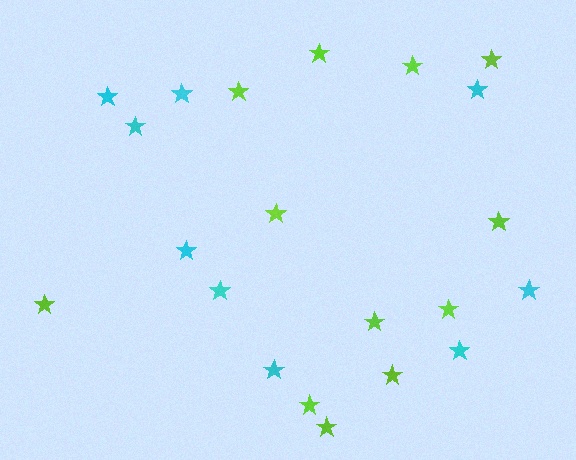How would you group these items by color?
There are 2 groups: one group of cyan stars (9) and one group of lime stars (12).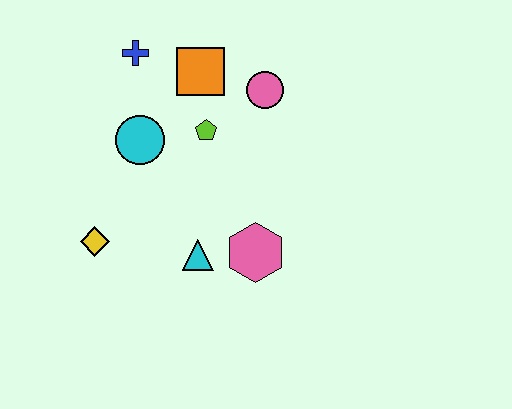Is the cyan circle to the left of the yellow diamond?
No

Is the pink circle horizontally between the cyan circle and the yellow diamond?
No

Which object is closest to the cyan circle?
The lime pentagon is closest to the cyan circle.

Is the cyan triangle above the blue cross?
No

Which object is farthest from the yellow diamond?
The pink circle is farthest from the yellow diamond.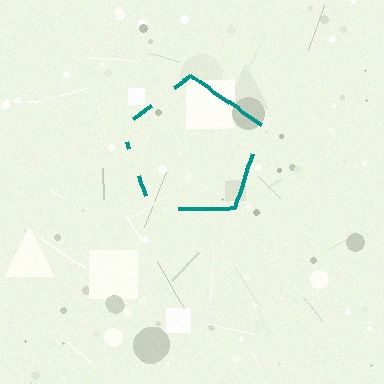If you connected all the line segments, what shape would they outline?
They would outline a pentagon.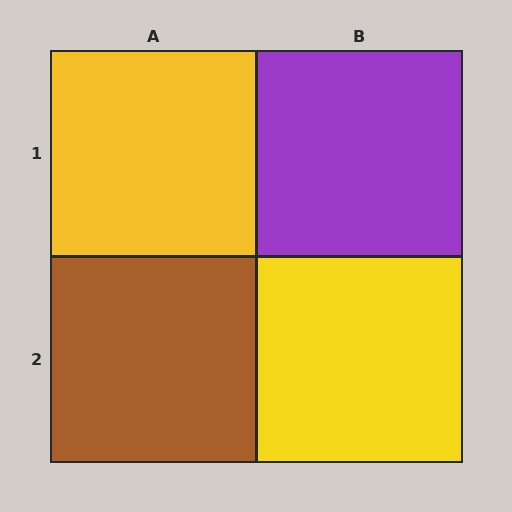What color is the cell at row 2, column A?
Brown.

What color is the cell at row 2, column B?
Yellow.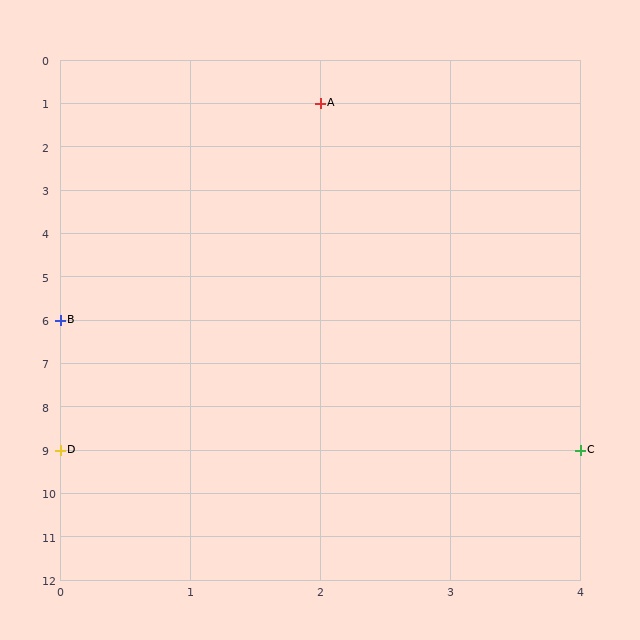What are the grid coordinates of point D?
Point D is at grid coordinates (0, 9).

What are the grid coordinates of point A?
Point A is at grid coordinates (2, 1).